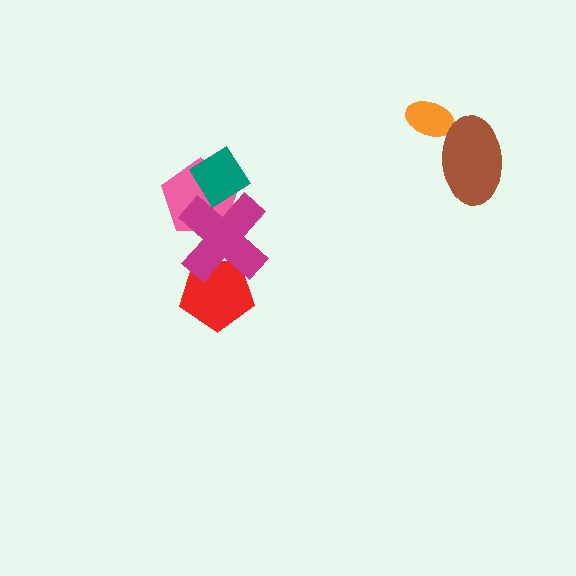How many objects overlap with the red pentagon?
1 object overlaps with the red pentagon.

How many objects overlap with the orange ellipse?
1 object overlaps with the orange ellipse.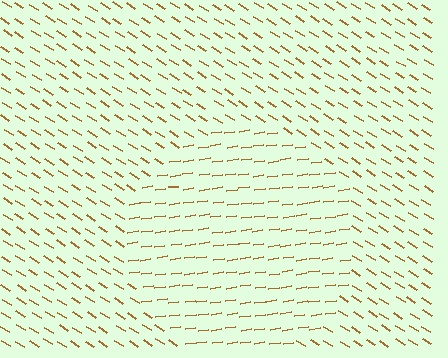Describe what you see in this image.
The image is filled with small brown line segments. A circle region in the image has lines oriented differently from the surrounding lines, creating a visible texture boundary.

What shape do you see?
I see a circle.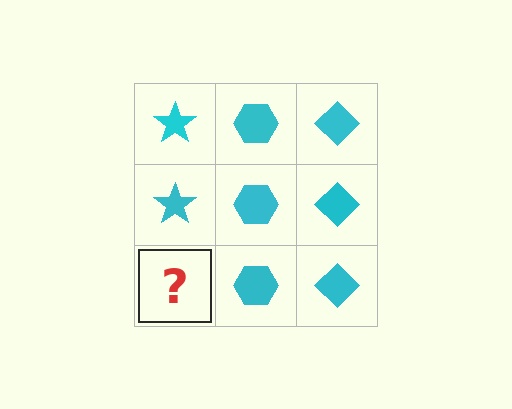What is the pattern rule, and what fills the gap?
The rule is that each column has a consistent shape. The gap should be filled with a cyan star.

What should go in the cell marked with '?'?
The missing cell should contain a cyan star.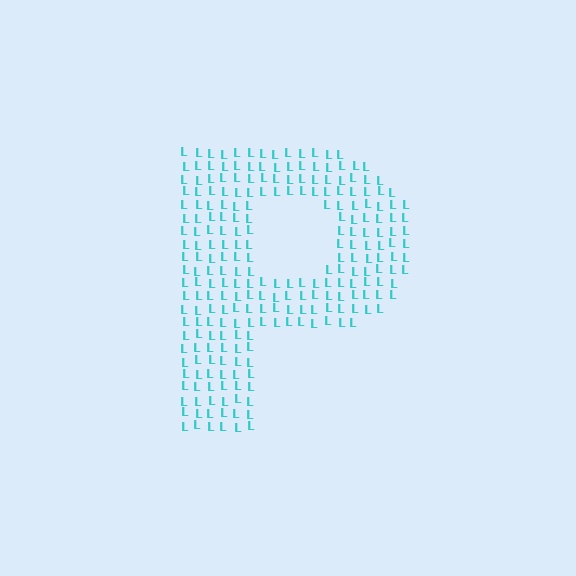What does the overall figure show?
The overall figure shows the letter P.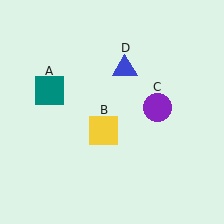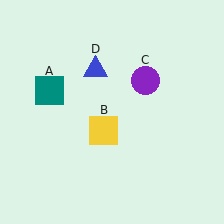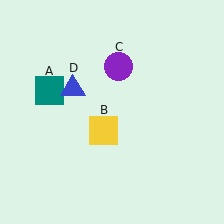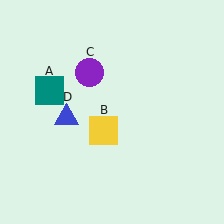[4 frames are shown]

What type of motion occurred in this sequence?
The purple circle (object C), blue triangle (object D) rotated counterclockwise around the center of the scene.